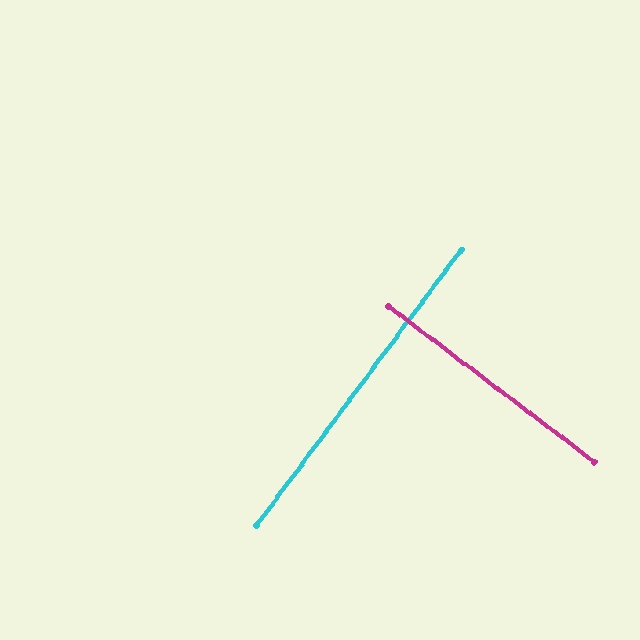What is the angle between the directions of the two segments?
Approximately 89 degrees.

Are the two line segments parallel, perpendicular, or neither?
Perpendicular — they meet at approximately 89°.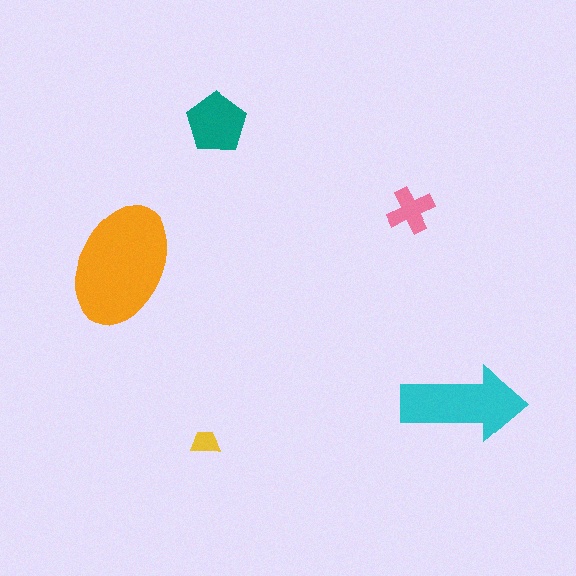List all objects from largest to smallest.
The orange ellipse, the cyan arrow, the teal pentagon, the pink cross, the yellow trapezoid.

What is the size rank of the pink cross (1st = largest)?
4th.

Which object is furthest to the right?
The cyan arrow is rightmost.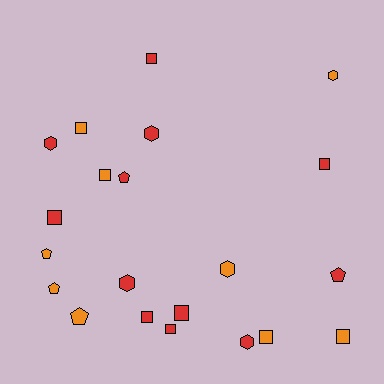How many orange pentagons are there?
There are 3 orange pentagons.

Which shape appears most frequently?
Square, with 10 objects.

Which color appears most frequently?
Red, with 12 objects.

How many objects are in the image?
There are 21 objects.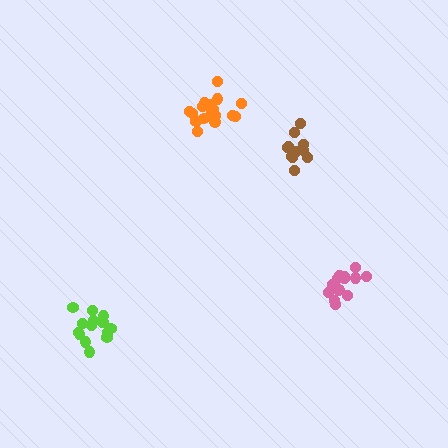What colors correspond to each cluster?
The clusters are colored: brown, orange, pink, lime.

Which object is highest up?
The orange cluster is topmost.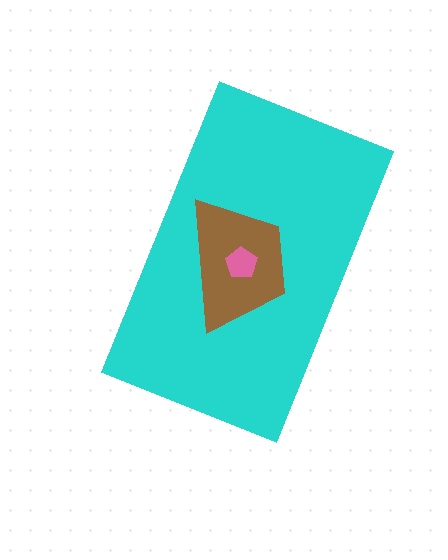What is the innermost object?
The pink pentagon.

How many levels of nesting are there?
3.